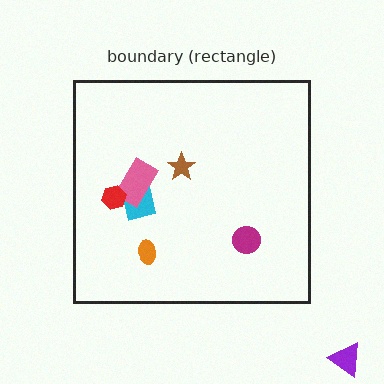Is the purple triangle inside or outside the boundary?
Outside.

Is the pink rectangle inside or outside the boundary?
Inside.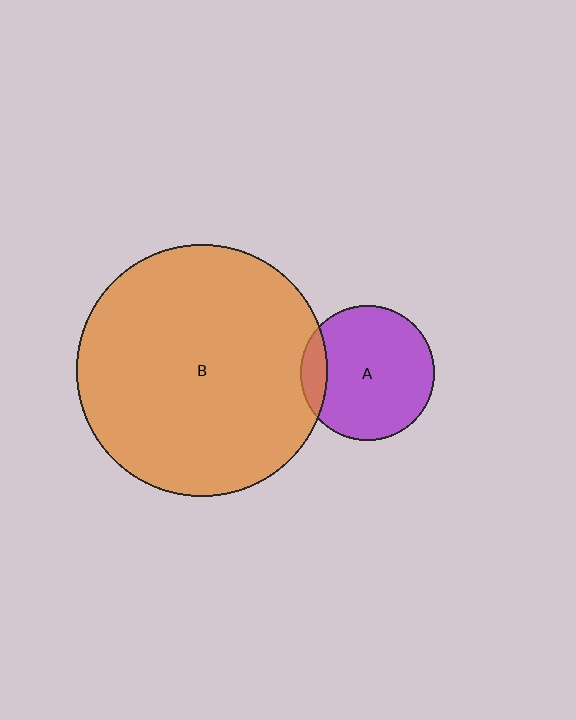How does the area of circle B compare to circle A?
Approximately 3.5 times.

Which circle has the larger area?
Circle B (orange).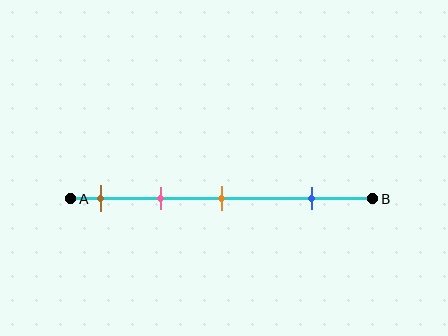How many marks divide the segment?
There are 4 marks dividing the segment.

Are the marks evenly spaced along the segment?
No, the marks are not evenly spaced.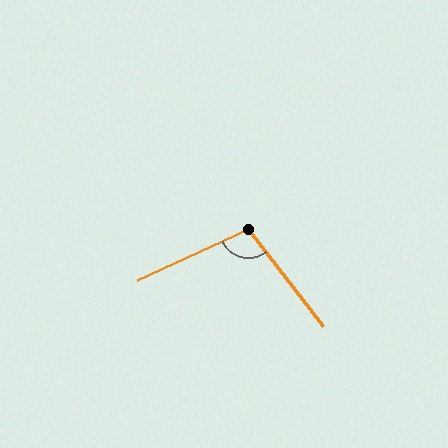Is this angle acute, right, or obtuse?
It is obtuse.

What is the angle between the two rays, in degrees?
Approximately 104 degrees.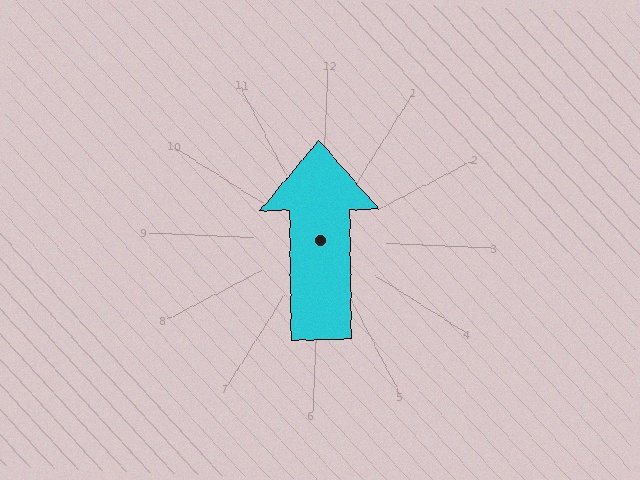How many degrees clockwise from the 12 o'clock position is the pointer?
Approximately 357 degrees.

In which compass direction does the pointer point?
North.